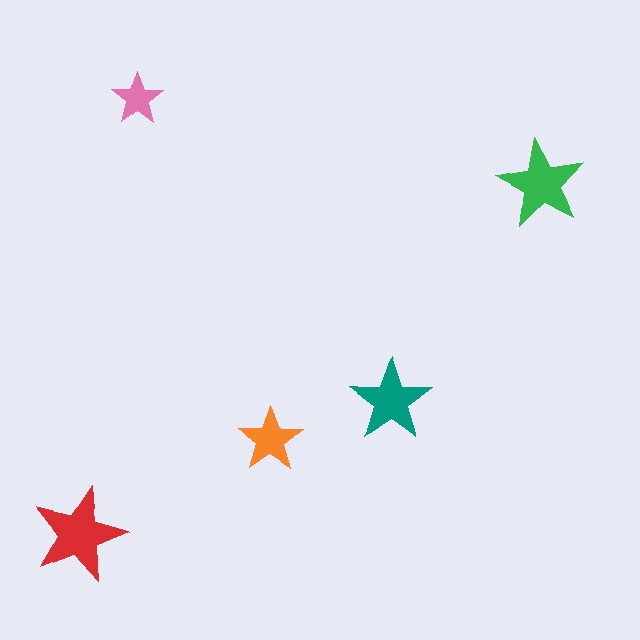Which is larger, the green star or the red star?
The red one.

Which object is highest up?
The pink star is topmost.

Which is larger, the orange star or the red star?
The red one.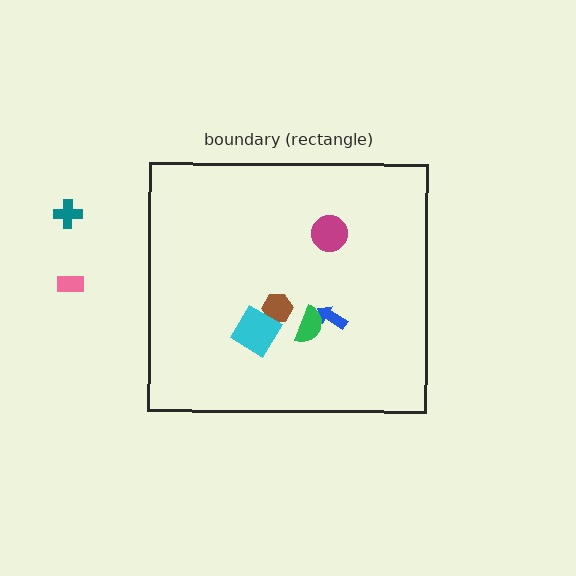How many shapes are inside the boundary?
5 inside, 2 outside.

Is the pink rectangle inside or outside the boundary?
Outside.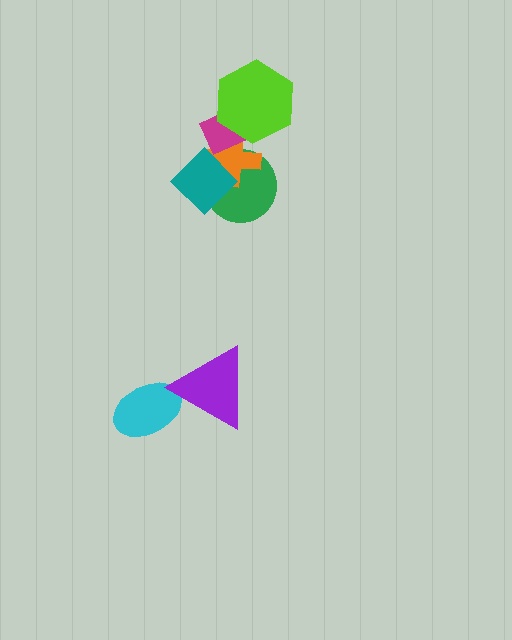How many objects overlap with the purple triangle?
1 object overlaps with the purple triangle.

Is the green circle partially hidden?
Yes, it is partially covered by another shape.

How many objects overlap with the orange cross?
4 objects overlap with the orange cross.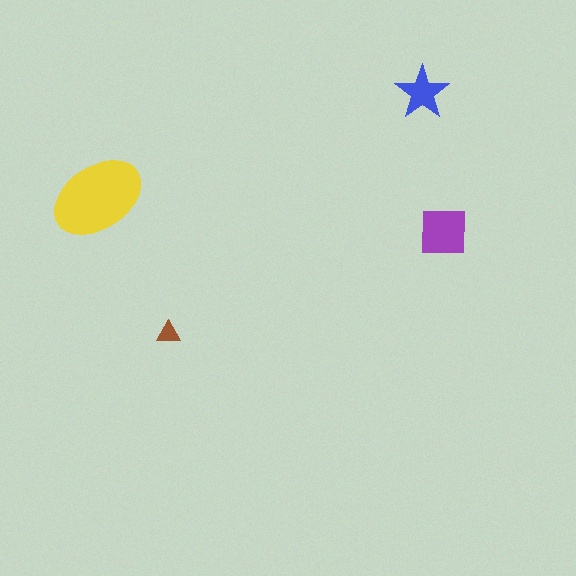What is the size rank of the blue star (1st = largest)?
3rd.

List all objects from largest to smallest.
The yellow ellipse, the purple square, the blue star, the brown triangle.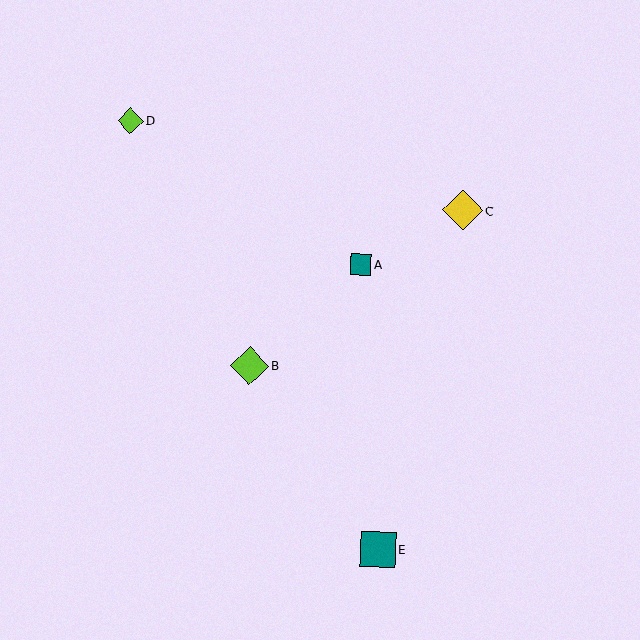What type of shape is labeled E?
Shape E is a teal square.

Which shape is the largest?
The yellow diamond (labeled C) is the largest.